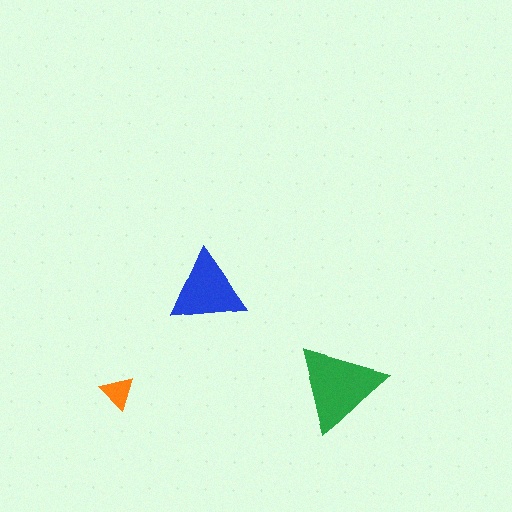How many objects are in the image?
There are 3 objects in the image.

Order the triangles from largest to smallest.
the green one, the blue one, the orange one.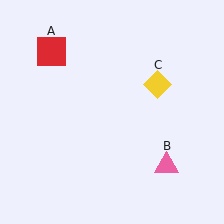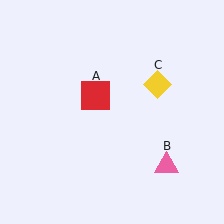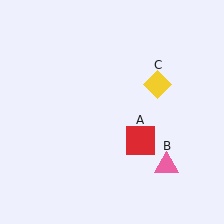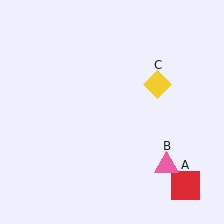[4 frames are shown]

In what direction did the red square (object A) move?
The red square (object A) moved down and to the right.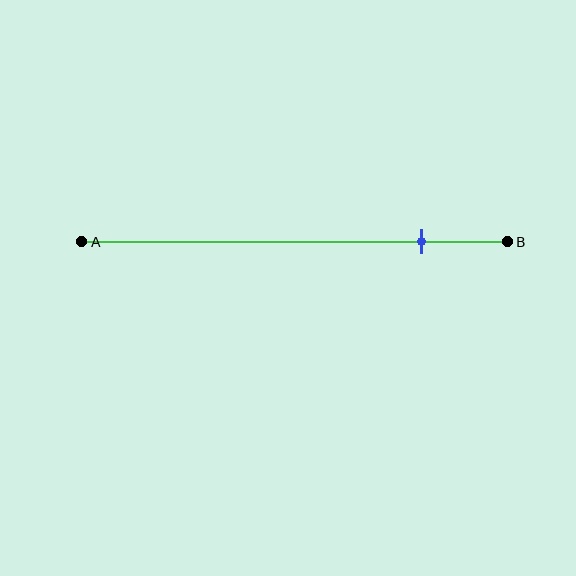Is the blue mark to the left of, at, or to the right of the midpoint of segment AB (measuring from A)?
The blue mark is to the right of the midpoint of segment AB.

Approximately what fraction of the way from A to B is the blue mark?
The blue mark is approximately 80% of the way from A to B.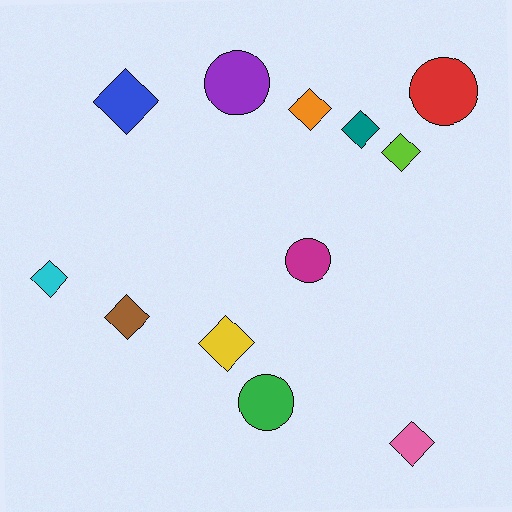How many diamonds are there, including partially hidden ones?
There are 8 diamonds.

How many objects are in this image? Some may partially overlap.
There are 12 objects.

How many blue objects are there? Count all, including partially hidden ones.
There is 1 blue object.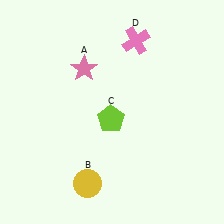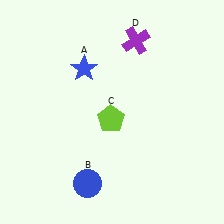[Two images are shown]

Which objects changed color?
A changed from pink to blue. B changed from yellow to blue. D changed from pink to purple.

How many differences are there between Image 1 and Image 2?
There are 3 differences between the two images.